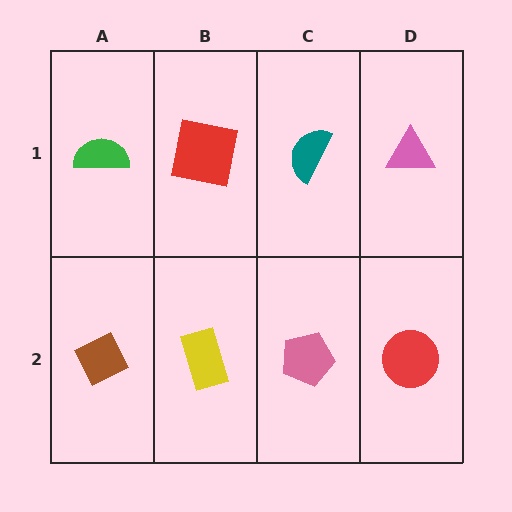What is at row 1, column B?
A red square.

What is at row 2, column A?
A brown diamond.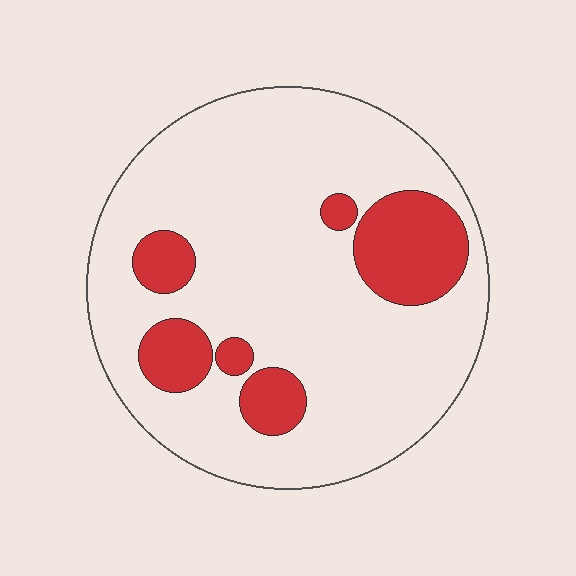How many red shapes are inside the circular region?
6.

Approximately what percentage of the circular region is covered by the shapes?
Approximately 20%.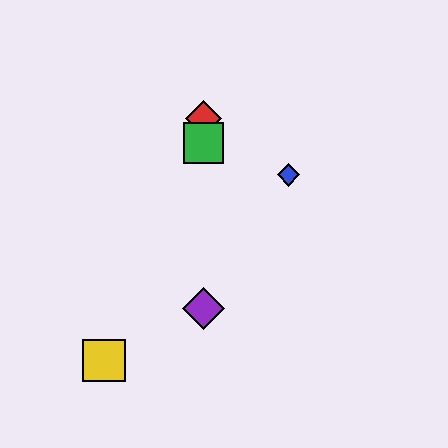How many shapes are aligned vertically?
3 shapes (the red diamond, the green square, the purple diamond) are aligned vertically.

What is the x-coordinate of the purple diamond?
The purple diamond is at x≈204.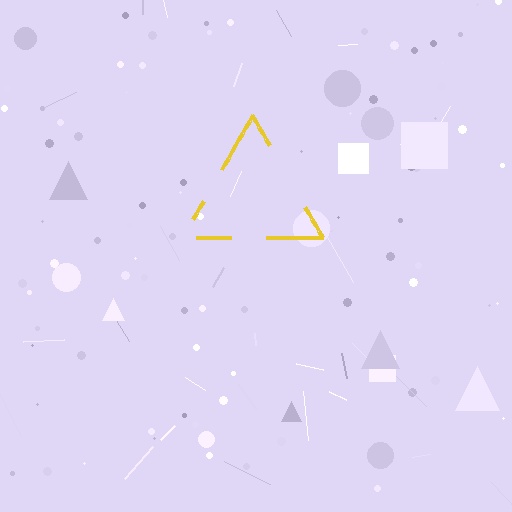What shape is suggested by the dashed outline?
The dashed outline suggests a triangle.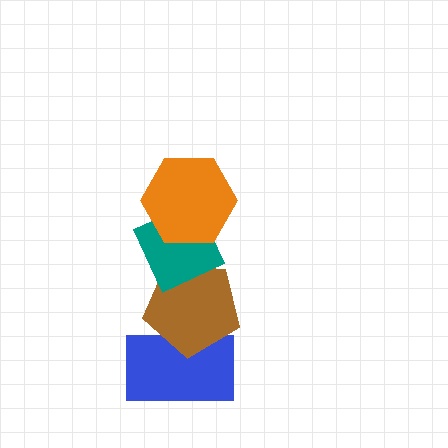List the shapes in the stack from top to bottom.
From top to bottom: the orange hexagon, the teal diamond, the brown pentagon, the blue rectangle.